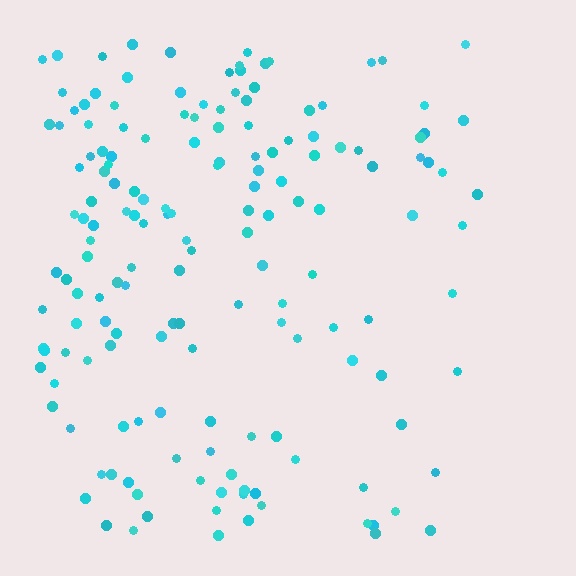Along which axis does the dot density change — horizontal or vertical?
Horizontal.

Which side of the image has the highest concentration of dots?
The left.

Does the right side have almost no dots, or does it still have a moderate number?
Still a moderate number, just noticeably fewer than the left.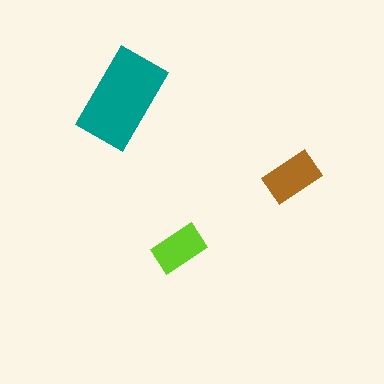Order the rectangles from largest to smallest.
the teal one, the brown one, the lime one.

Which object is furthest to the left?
The teal rectangle is leftmost.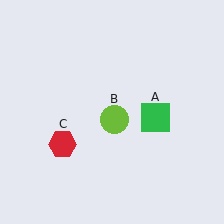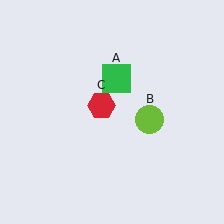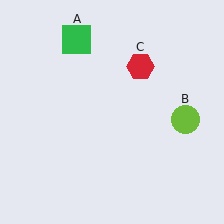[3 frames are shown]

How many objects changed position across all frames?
3 objects changed position: green square (object A), lime circle (object B), red hexagon (object C).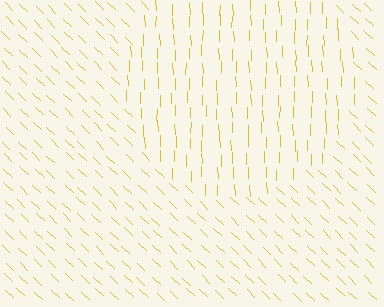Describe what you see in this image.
The image is filled with small yellow line segments. A circle region in the image has lines oriented differently from the surrounding lines, creating a visible texture boundary.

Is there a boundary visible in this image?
Yes, there is a texture boundary formed by a change in line orientation.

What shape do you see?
I see a circle.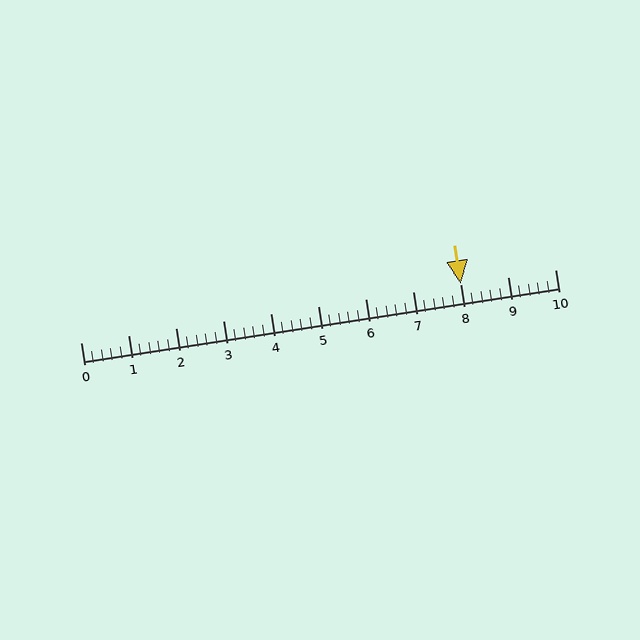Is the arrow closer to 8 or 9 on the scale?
The arrow is closer to 8.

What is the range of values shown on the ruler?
The ruler shows values from 0 to 10.